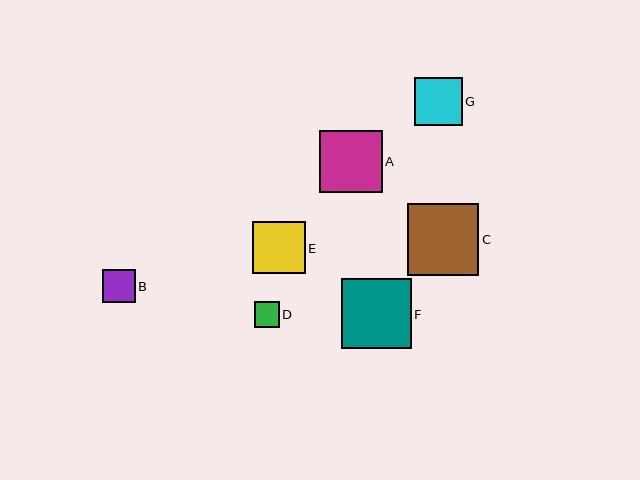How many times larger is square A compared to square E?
Square A is approximately 1.2 times the size of square E.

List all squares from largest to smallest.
From largest to smallest: C, F, A, E, G, B, D.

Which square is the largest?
Square C is the largest with a size of approximately 72 pixels.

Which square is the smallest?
Square D is the smallest with a size of approximately 25 pixels.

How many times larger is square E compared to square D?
Square E is approximately 2.1 times the size of square D.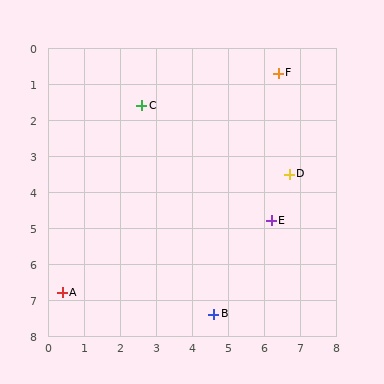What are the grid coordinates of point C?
Point C is at approximately (2.6, 1.6).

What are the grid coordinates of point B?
Point B is at approximately (4.6, 7.4).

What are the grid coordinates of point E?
Point E is at approximately (6.2, 4.8).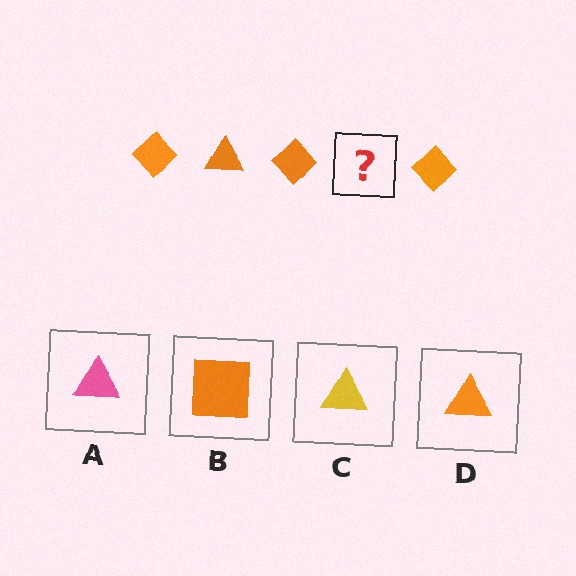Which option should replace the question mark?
Option D.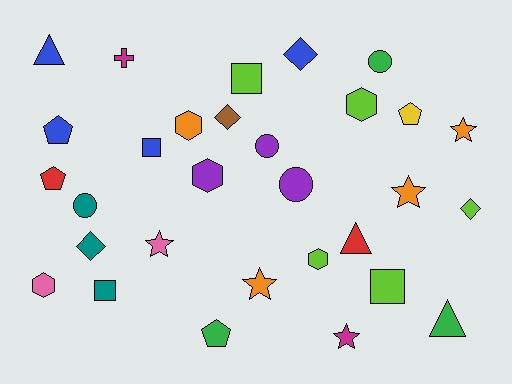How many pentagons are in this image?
There are 4 pentagons.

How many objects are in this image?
There are 30 objects.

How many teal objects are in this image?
There are 3 teal objects.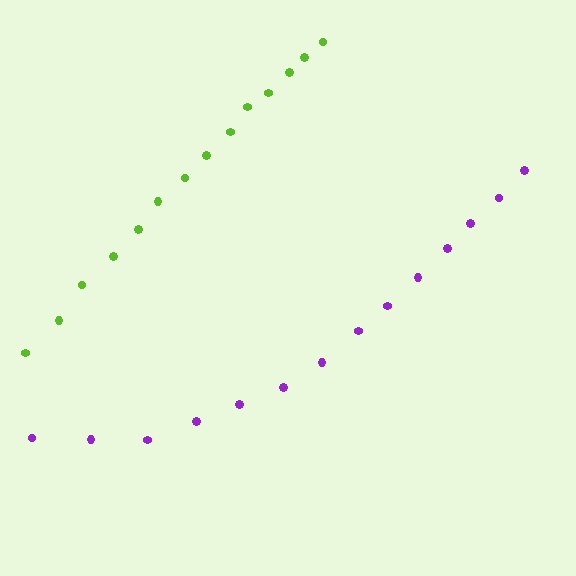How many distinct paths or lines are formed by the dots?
There are 2 distinct paths.